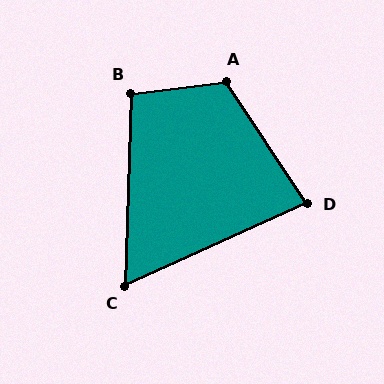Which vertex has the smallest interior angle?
C, at approximately 64 degrees.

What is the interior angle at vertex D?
Approximately 81 degrees (acute).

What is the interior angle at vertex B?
Approximately 99 degrees (obtuse).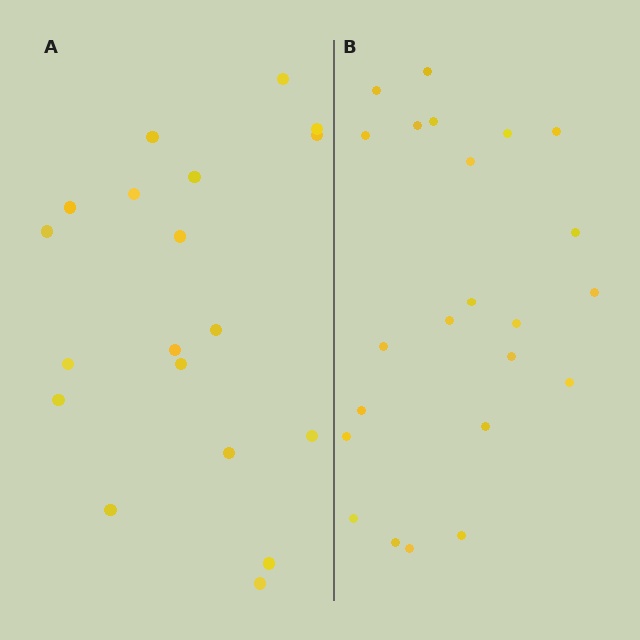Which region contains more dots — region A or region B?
Region B (the right region) has more dots.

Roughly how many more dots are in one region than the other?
Region B has about 4 more dots than region A.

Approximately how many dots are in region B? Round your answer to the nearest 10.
About 20 dots. (The exact count is 23, which rounds to 20.)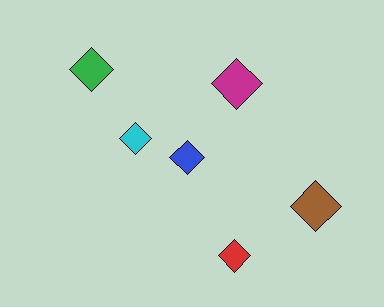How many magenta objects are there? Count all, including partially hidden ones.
There is 1 magenta object.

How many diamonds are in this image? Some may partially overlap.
There are 6 diamonds.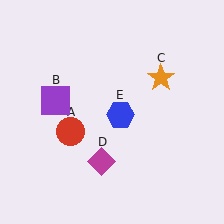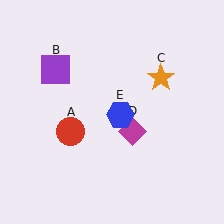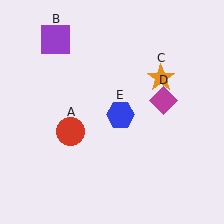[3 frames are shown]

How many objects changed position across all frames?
2 objects changed position: purple square (object B), magenta diamond (object D).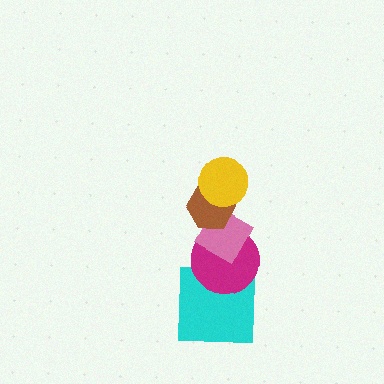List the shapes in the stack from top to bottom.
From top to bottom: the yellow circle, the brown hexagon, the pink diamond, the magenta circle, the cyan square.